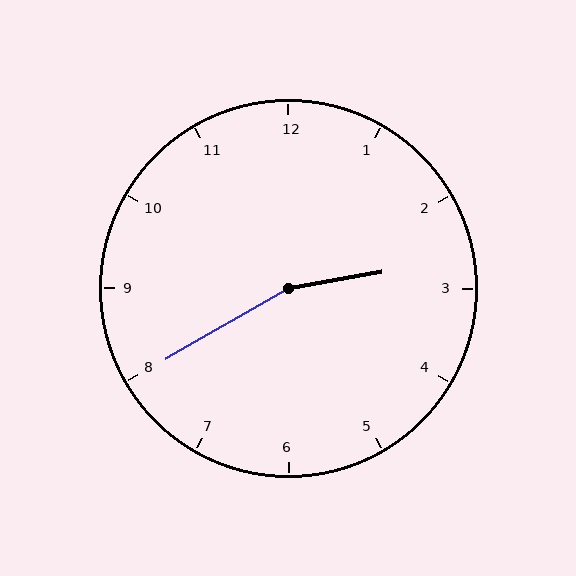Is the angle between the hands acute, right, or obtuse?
It is obtuse.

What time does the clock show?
2:40.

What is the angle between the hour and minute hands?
Approximately 160 degrees.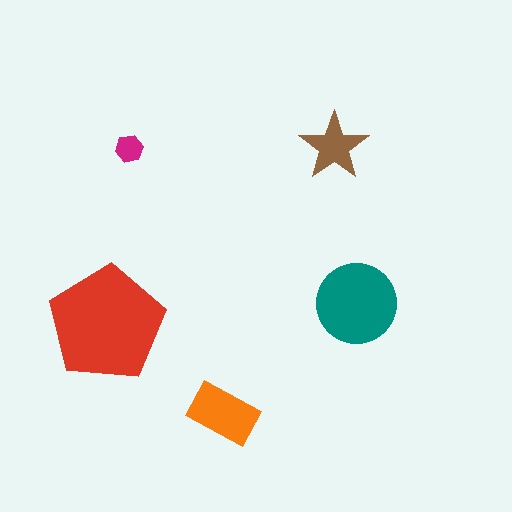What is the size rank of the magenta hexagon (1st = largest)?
5th.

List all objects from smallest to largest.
The magenta hexagon, the brown star, the orange rectangle, the teal circle, the red pentagon.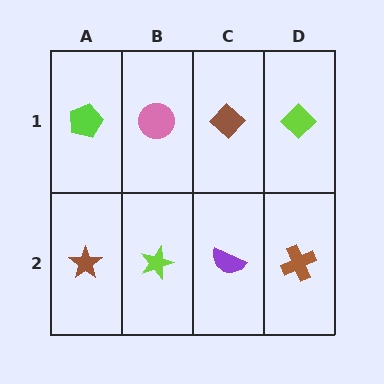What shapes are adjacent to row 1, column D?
A brown cross (row 2, column D), a brown diamond (row 1, column C).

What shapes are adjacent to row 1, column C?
A purple semicircle (row 2, column C), a pink circle (row 1, column B), a lime diamond (row 1, column D).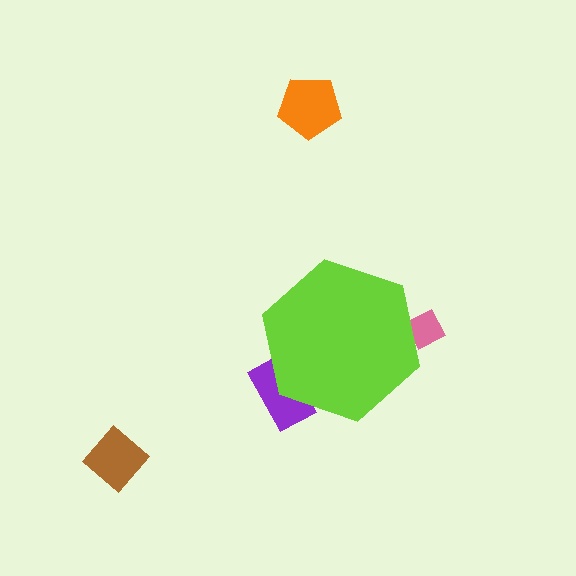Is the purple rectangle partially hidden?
Yes, the purple rectangle is partially hidden behind the lime hexagon.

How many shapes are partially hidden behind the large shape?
2 shapes are partially hidden.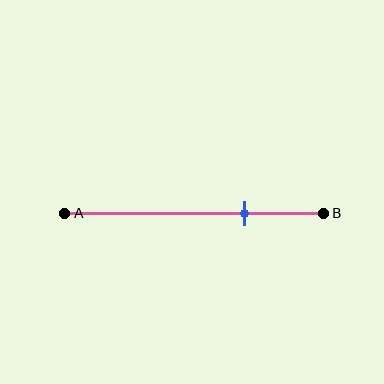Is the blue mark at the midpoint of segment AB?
No, the mark is at about 70% from A, not at the 50% midpoint.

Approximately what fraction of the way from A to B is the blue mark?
The blue mark is approximately 70% of the way from A to B.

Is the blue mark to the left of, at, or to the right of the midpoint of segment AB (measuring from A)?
The blue mark is to the right of the midpoint of segment AB.